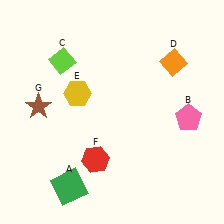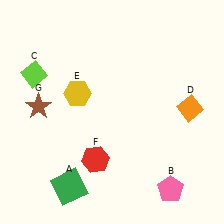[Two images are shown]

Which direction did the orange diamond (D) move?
The orange diamond (D) moved down.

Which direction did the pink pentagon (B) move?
The pink pentagon (B) moved down.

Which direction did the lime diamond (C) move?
The lime diamond (C) moved left.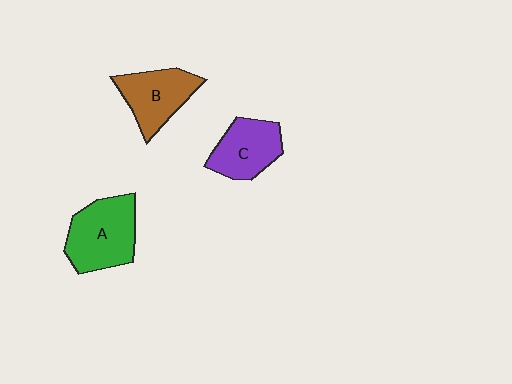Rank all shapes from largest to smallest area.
From largest to smallest: A (green), B (brown), C (purple).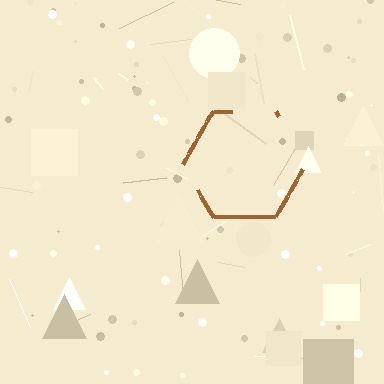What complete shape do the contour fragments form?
The contour fragments form a hexagon.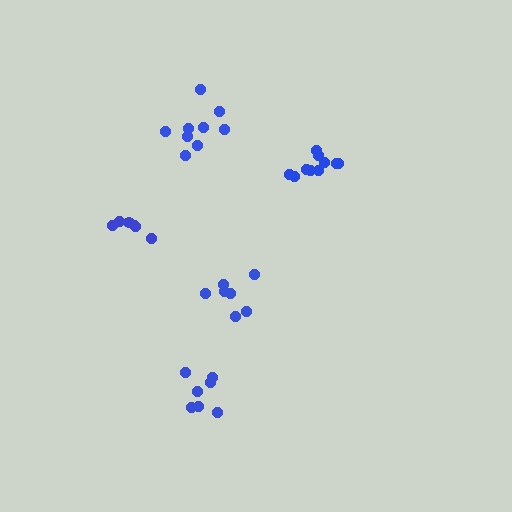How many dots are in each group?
Group 1: 7 dots, Group 2: 10 dots, Group 3: 7 dots, Group 4: 9 dots, Group 5: 6 dots (39 total).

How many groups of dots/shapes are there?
There are 5 groups.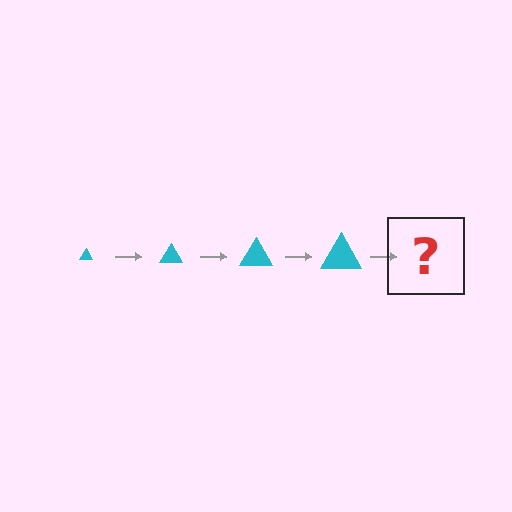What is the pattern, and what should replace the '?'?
The pattern is that the triangle gets progressively larger each step. The '?' should be a cyan triangle, larger than the previous one.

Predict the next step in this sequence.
The next step is a cyan triangle, larger than the previous one.